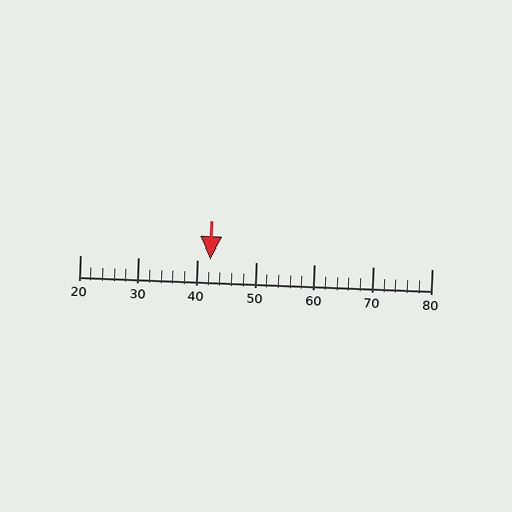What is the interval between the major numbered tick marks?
The major tick marks are spaced 10 units apart.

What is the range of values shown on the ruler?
The ruler shows values from 20 to 80.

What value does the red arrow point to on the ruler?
The red arrow points to approximately 42.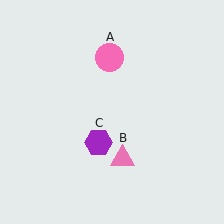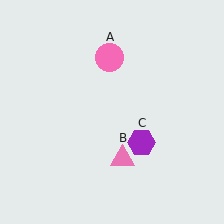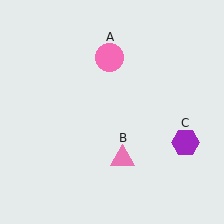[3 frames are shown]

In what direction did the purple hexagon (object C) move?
The purple hexagon (object C) moved right.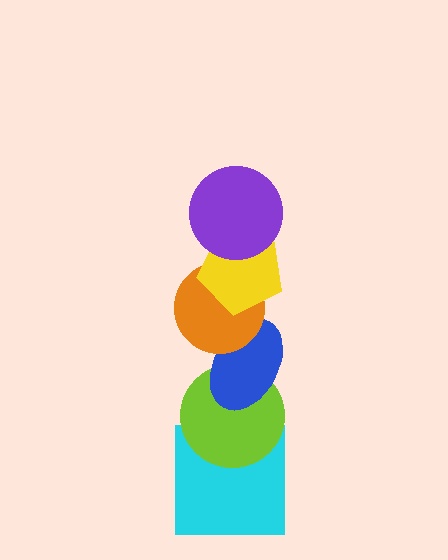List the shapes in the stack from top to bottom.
From top to bottom: the purple circle, the yellow pentagon, the orange circle, the blue ellipse, the lime circle, the cyan square.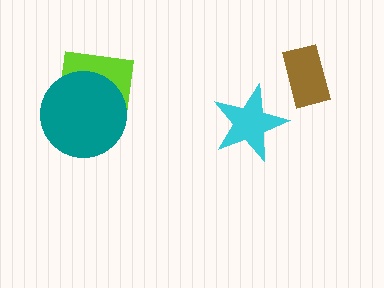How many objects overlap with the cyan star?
0 objects overlap with the cyan star.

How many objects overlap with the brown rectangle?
0 objects overlap with the brown rectangle.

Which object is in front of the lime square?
The teal circle is in front of the lime square.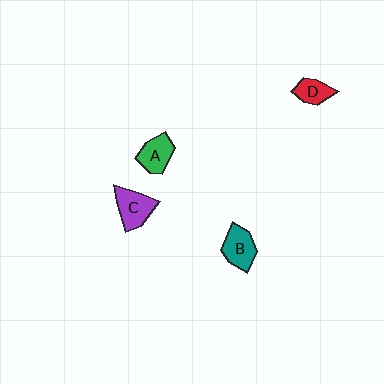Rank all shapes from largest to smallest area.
From largest to smallest: C (purple), B (teal), A (green), D (red).